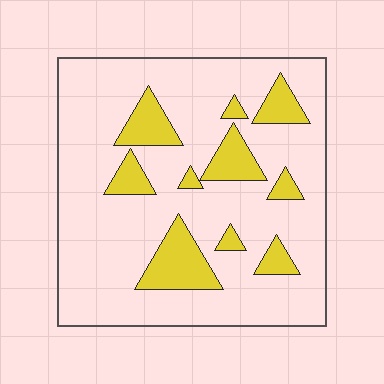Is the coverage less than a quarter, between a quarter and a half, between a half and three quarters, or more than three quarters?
Less than a quarter.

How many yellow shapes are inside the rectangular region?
10.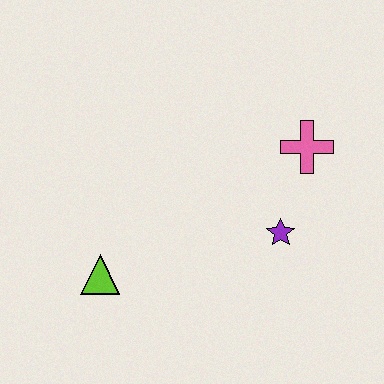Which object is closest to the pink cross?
The purple star is closest to the pink cross.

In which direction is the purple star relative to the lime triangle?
The purple star is to the right of the lime triangle.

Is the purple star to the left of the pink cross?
Yes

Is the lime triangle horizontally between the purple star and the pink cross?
No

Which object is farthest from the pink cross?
The lime triangle is farthest from the pink cross.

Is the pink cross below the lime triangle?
No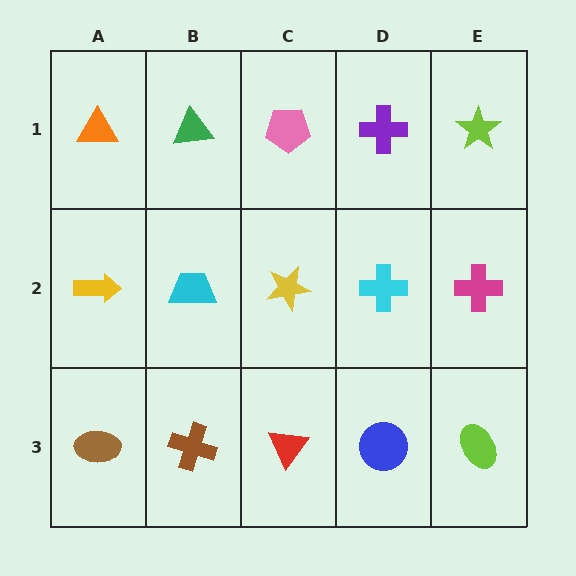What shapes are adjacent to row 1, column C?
A yellow star (row 2, column C), a green triangle (row 1, column B), a purple cross (row 1, column D).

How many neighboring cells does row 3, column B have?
3.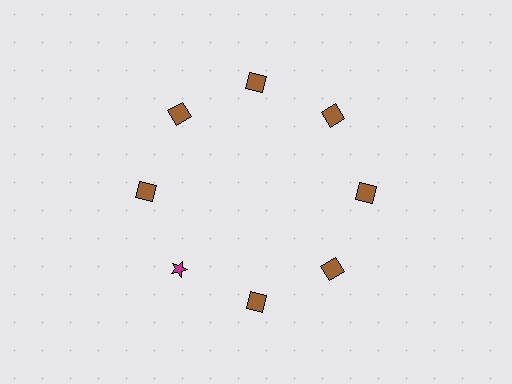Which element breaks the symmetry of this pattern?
The magenta star at roughly the 8 o'clock position breaks the symmetry. All other shapes are brown squares.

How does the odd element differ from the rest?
It differs in both color (magenta instead of brown) and shape (star instead of square).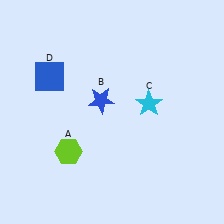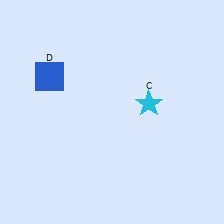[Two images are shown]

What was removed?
The blue star (B), the lime hexagon (A) were removed in Image 2.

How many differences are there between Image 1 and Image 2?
There are 2 differences between the two images.